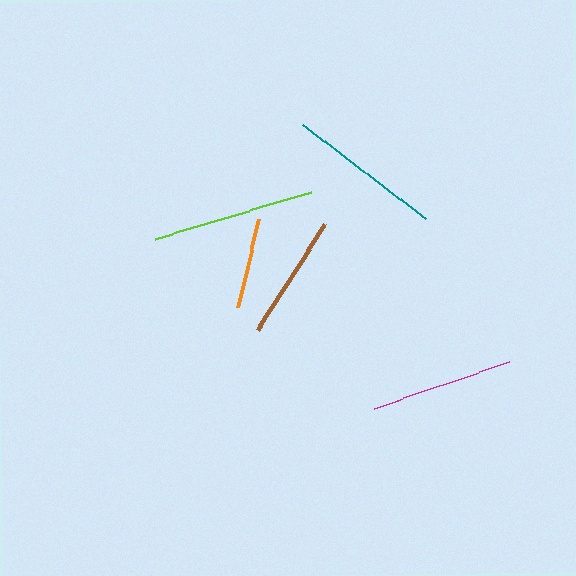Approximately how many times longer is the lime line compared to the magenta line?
The lime line is approximately 1.1 times the length of the magenta line.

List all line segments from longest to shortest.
From longest to shortest: lime, teal, magenta, brown, orange.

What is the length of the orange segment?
The orange segment is approximately 90 pixels long.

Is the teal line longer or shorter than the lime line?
The lime line is longer than the teal line.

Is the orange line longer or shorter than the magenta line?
The magenta line is longer than the orange line.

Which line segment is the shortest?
The orange line is the shortest at approximately 90 pixels.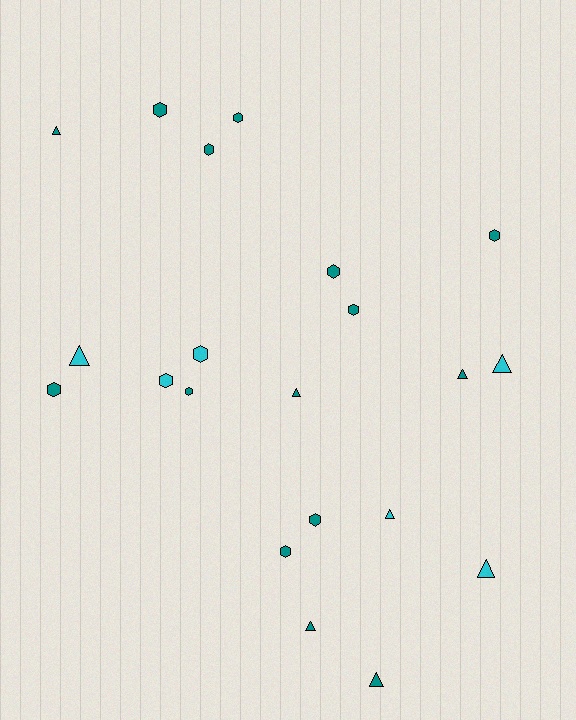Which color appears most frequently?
Teal, with 15 objects.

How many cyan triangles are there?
There are 4 cyan triangles.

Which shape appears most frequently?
Hexagon, with 12 objects.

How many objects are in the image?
There are 21 objects.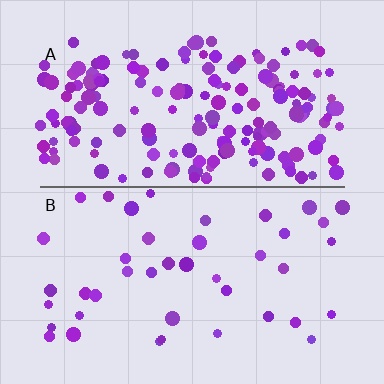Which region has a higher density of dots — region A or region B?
A (the top).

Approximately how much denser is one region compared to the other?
Approximately 4.2× — region A over region B.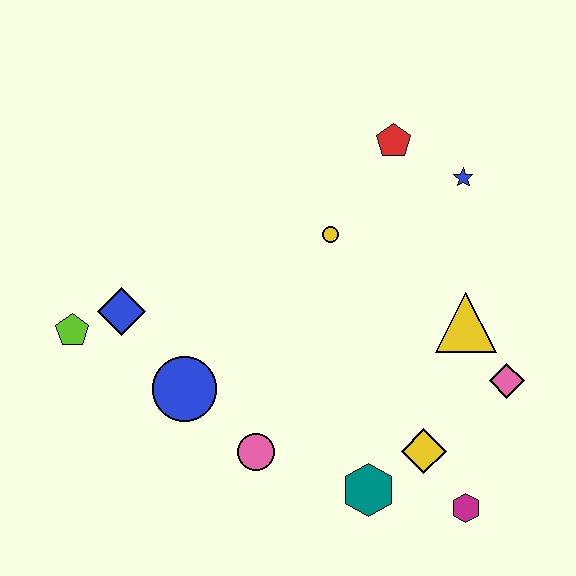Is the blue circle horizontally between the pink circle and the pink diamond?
No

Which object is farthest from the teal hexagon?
The red pentagon is farthest from the teal hexagon.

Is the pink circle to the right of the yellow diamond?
No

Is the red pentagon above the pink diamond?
Yes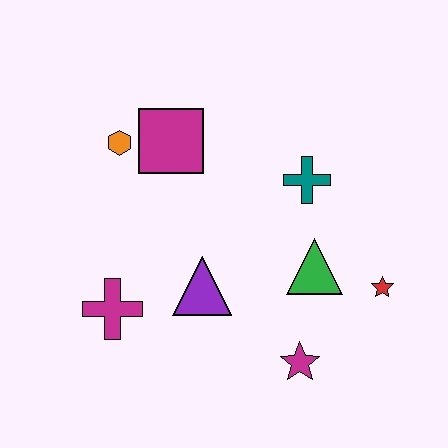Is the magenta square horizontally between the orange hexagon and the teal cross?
Yes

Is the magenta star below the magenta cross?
Yes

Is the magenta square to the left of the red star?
Yes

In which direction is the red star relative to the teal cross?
The red star is below the teal cross.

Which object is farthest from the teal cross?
The magenta cross is farthest from the teal cross.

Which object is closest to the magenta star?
The green triangle is closest to the magenta star.